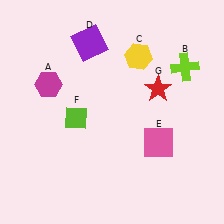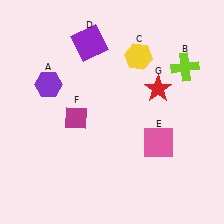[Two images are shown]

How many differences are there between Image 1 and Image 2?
There are 2 differences between the two images.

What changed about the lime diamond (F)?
In Image 1, F is lime. In Image 2, it changed to magenta.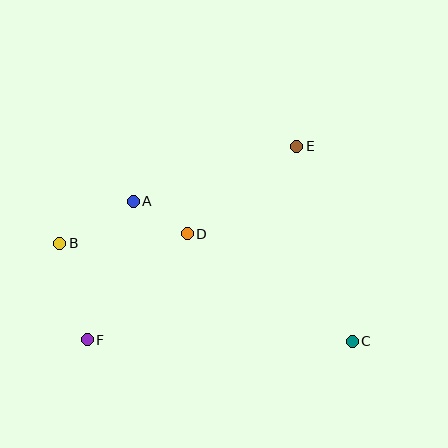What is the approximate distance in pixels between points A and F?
The distance between A and F is approximately 146 pixels.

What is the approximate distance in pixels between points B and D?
The distance between B and D is approximately 128 pixels.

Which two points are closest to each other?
Points A and D are closest to each other.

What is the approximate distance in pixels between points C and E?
The distance between C and E is approximately 203 pixels.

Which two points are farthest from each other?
Points B and C are farthest from each other.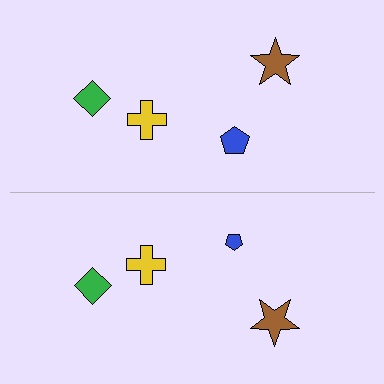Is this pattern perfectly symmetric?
No, the pattern is not perfectly symmetric. The blue pentagon on the bottom side has a different size than its mirror counterpart.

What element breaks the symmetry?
The blue pentagon on the bottom side has a different size than its mirror counterpart.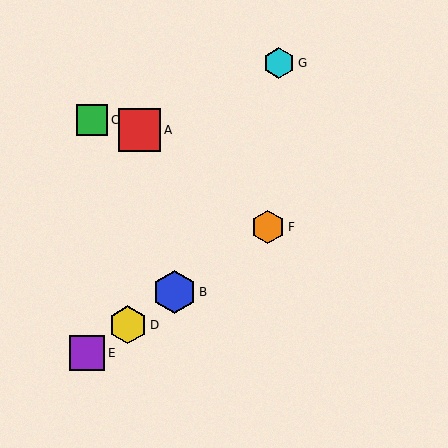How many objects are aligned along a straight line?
4 objects (B, D, E, F) are aligned along a straight line.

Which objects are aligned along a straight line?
Objects B, D, E, F are aligned along a straight line.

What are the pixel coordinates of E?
Object E is at (87, 353).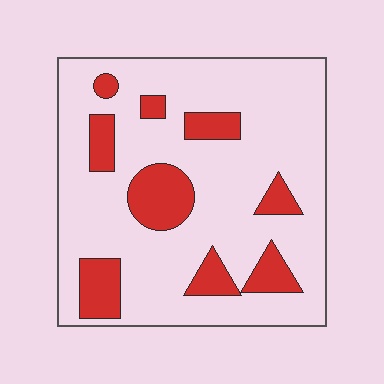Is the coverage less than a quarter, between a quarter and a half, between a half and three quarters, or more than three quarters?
Less than a quarter.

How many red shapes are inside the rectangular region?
9.